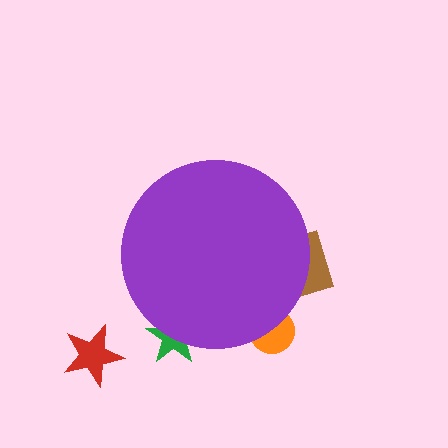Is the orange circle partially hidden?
Yes, the orange circle is partially hidden behind the purple circle.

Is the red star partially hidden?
No, the red star is fully visible.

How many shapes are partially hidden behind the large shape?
3 shapes are partially hidden.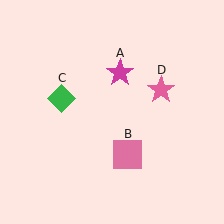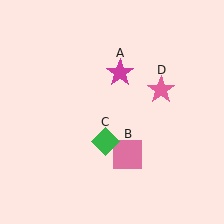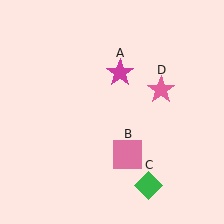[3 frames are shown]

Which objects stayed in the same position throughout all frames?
Magenta star (object A) and pink square (object B) and pink star (object D) remained stationary.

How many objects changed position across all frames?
1 object changed position: green diamond (object C).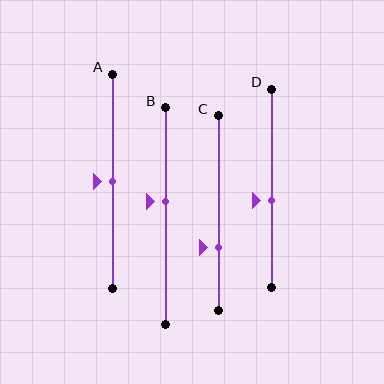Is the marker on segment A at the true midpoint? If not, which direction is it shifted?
Yes, the marker on segment A is at the true midpoint.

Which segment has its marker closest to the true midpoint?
Segment A has its marker closest to the true midpoint.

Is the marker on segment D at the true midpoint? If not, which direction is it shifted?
No, the marker on segment D is shifted downward by about 6% of the segment length.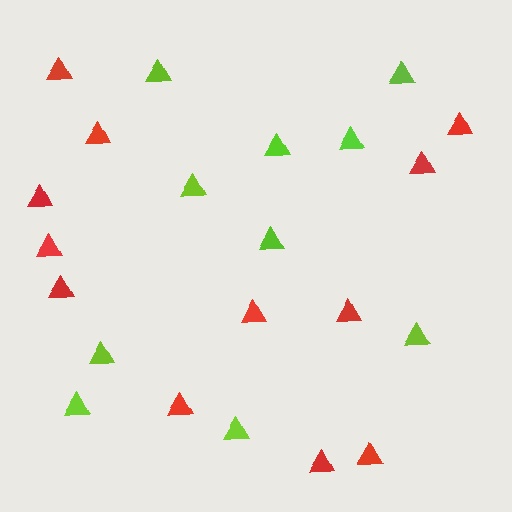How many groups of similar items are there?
There are 2 groups: one group of lime triangles (10) and one group of red triangles (12).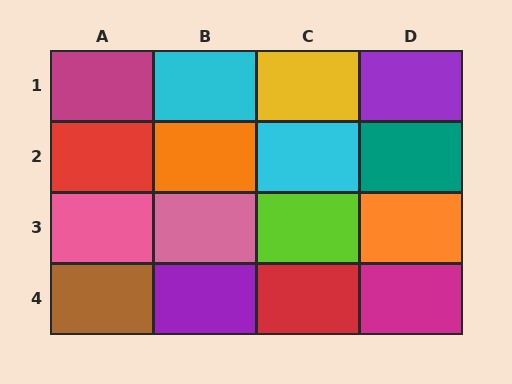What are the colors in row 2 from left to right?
Red, orange, cyan, teal.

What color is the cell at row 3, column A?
Pink.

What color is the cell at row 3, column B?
Pink.